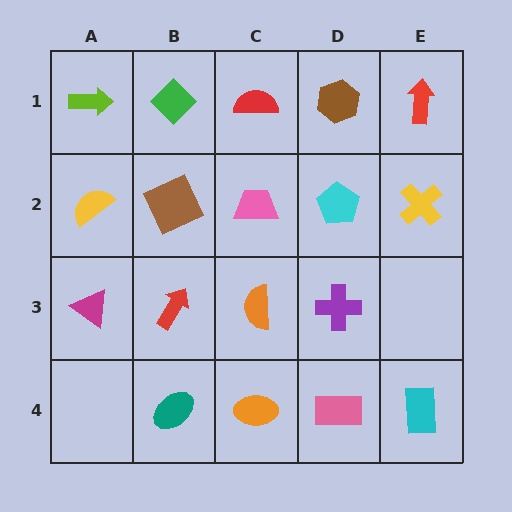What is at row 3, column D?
A purple cross.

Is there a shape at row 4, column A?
No, that cell is empty.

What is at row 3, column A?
A magenta triangle.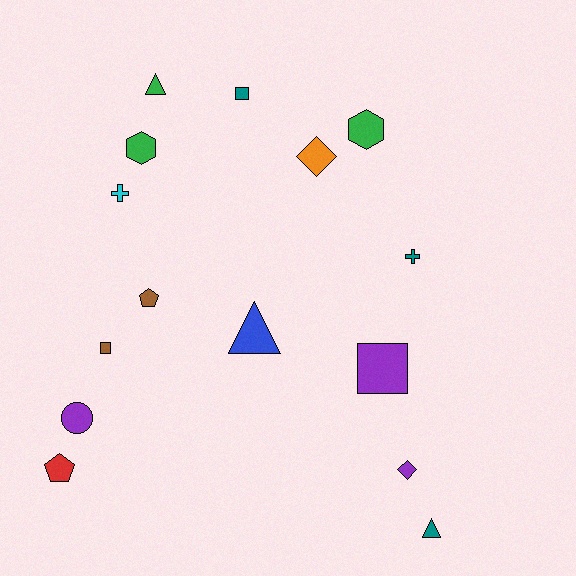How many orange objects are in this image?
There is 1 orange object.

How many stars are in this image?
There are no stars.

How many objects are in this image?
There are 15 objects.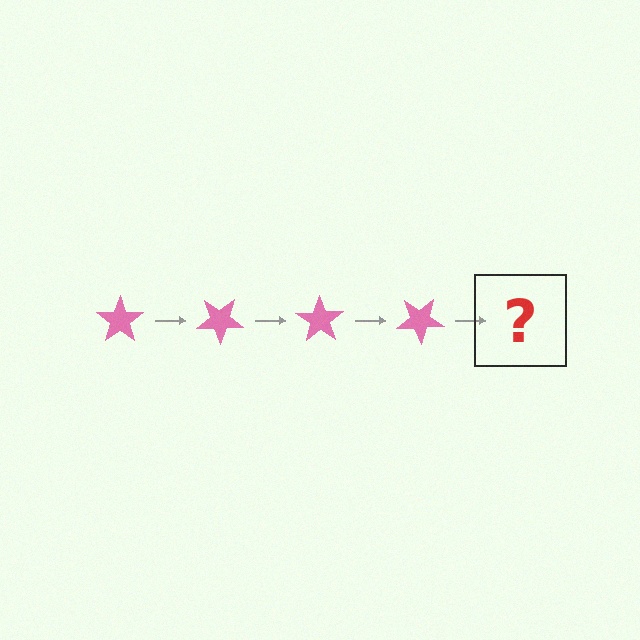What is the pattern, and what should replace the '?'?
The pattern is that the star rotates 35 degrees each step. The '?' should be a pink star rotated 140 degrees.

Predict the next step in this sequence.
The next step is a pink star rotated 140 degrees.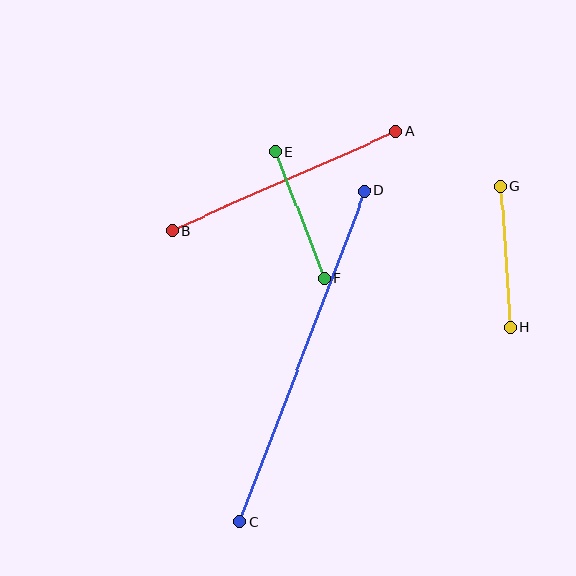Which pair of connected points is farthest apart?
Points C and D are farthest apart.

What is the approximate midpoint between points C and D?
The midpoint is at approximately (302, 356) pixels.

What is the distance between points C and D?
The distance is approximately 354 pixels.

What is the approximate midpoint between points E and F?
The midpoint is at approximately (300, 215) pixels.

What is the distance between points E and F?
The distance is approximately 135 pixels.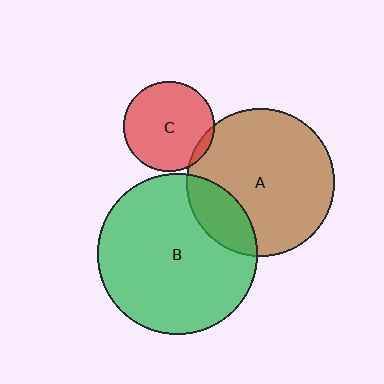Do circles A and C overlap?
Yes.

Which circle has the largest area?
Circle B (green).